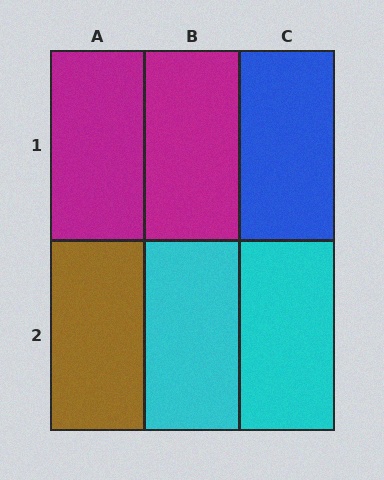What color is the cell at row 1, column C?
Blue.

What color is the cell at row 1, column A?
Magenta.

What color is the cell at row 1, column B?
Magenta.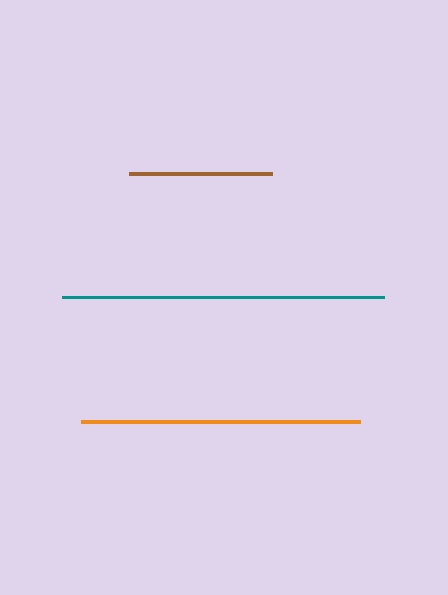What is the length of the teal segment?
The teal segment is approximately 322 pixels long.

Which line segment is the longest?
The teal line is the longest at approximately 322 pixels.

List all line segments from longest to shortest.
From longest to shortest: teal, orange, brown.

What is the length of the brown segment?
The brown segment is approximately 143 pixels long.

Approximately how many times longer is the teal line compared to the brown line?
The teal line is approximately 2.3 times the length of the brown line.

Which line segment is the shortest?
The brown line is the shortest at approximately 143 pixels.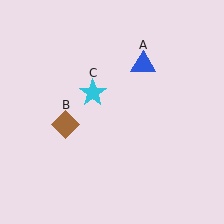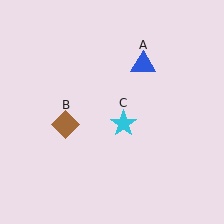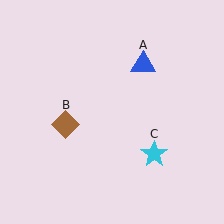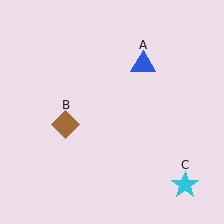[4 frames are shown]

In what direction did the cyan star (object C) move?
The cyan star (object C) moved down and to the right.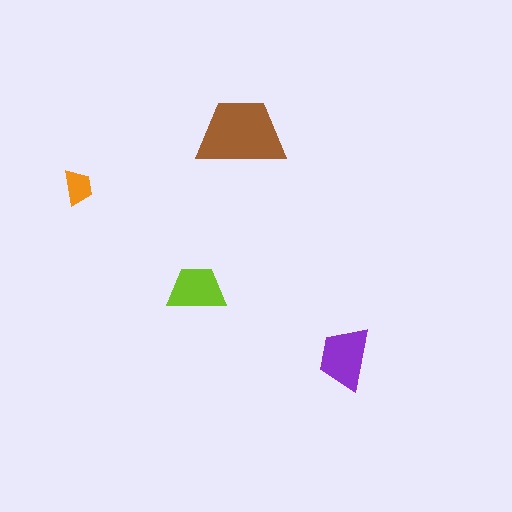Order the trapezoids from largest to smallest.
the brown one, the purple one, the lime one, the orange one.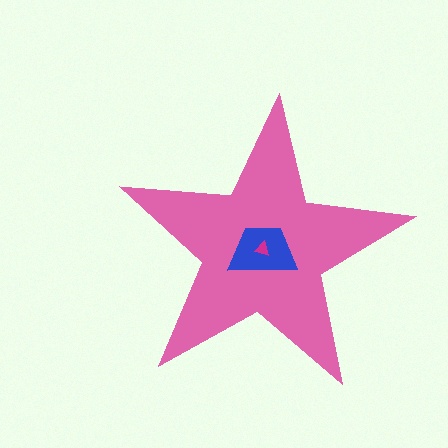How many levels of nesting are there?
3.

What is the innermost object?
The magenta triangle.